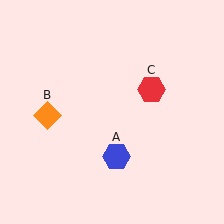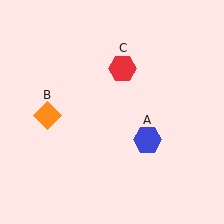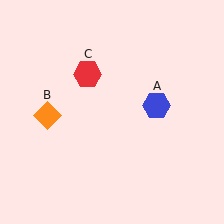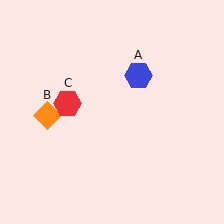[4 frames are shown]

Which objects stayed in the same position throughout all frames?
Orange diamond (object B) remained stationary.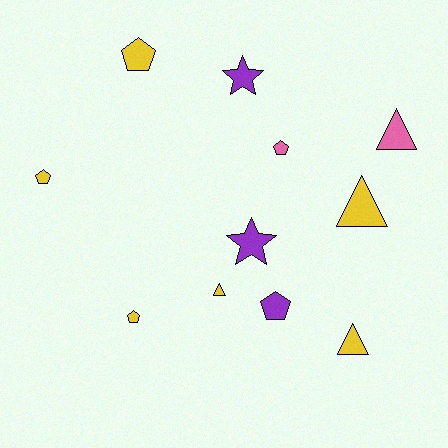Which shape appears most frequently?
Pentagon, with 5 objects.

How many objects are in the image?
There are 11 objects.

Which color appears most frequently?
Yellow, with 6 objects.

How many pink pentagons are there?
There is 1 pink pentagon.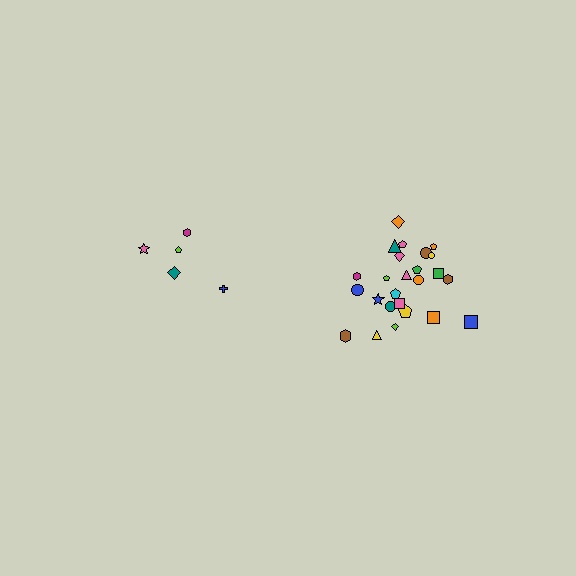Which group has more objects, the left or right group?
The right group.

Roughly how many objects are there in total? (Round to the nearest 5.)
Roughly 30 objects in total.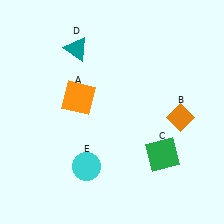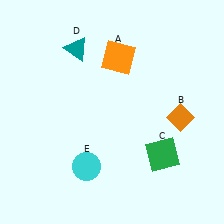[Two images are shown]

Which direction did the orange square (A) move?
The orange square (A) moved up.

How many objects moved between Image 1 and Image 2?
1 object moved between the two images.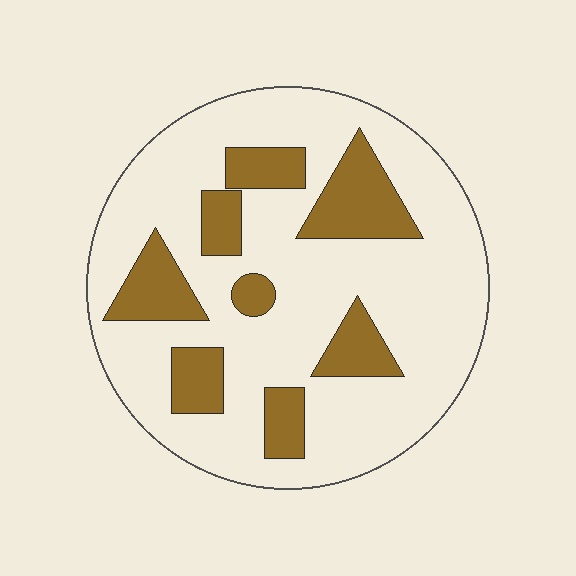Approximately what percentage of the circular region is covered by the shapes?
Approximately 25%.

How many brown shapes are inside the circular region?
8.